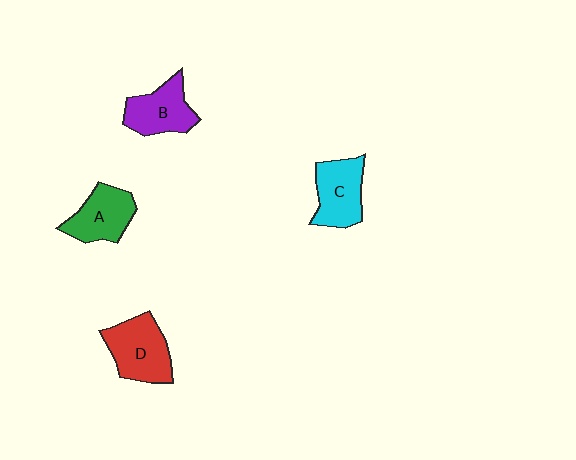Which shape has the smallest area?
Shape B (purple).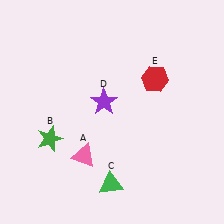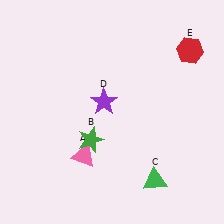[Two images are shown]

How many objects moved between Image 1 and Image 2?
3 objects moved between the two images.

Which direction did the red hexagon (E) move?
The red hexagon (E) moved right.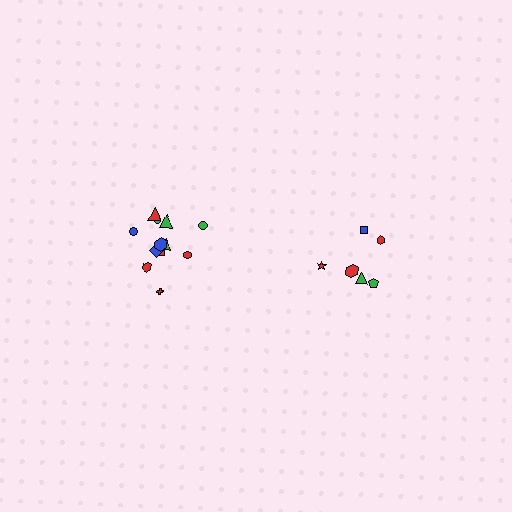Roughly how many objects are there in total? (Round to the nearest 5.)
Roughly 20 objects in total.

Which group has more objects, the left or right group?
The left group.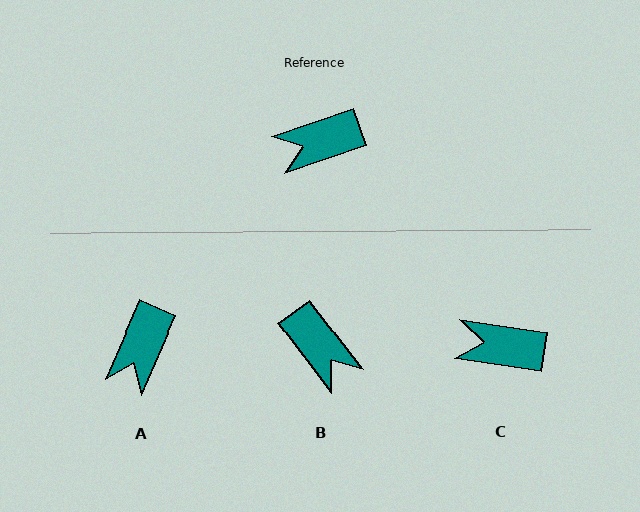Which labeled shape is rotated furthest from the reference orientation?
B, about 109 degrees away.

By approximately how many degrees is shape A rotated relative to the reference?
Approximately 47 degrees counter-clockwise.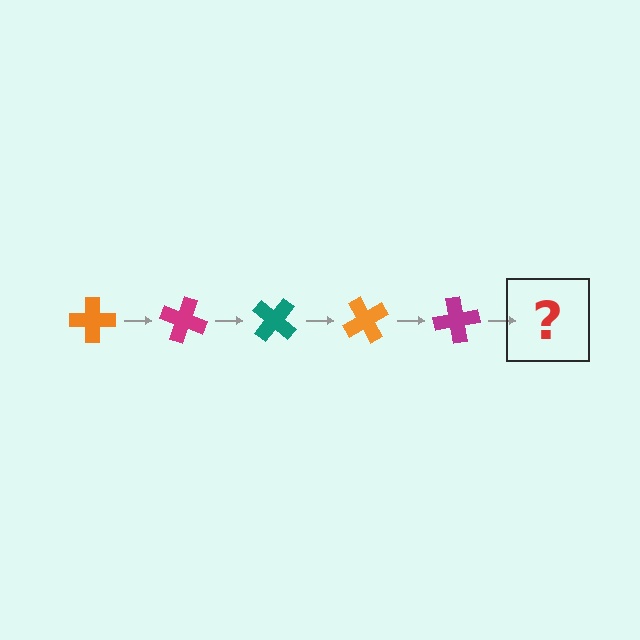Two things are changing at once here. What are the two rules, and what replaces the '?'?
The two rules are that it rotates 20 degrees each step and the color cycles through orange, magenta, and teal. The '?' should be a teal cross, rotated 100 degrees from the start.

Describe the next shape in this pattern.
It should be a teal cross, rotated 100 degrees from the start.